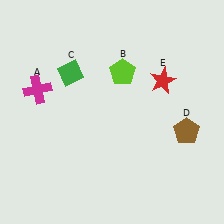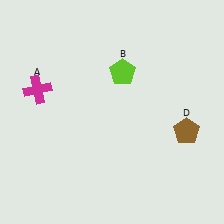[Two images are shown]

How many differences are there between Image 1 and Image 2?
There are 2 differences between the two images.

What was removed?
The red star (E), the green diamond (C) were removed in Image 2.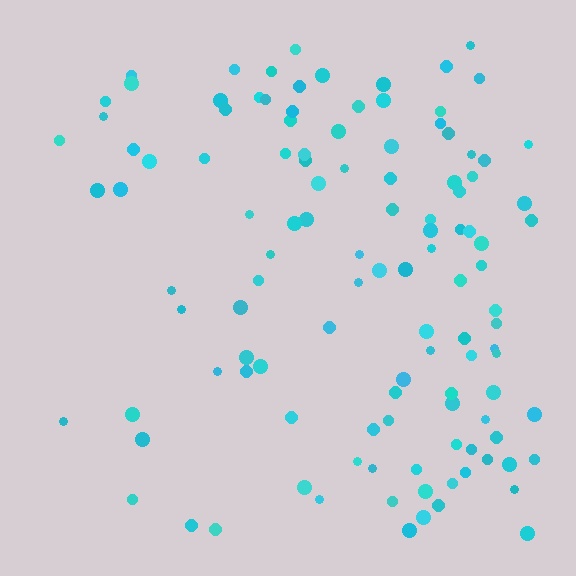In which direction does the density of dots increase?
From left to right, with the right side densest.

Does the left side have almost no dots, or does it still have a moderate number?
Still a moderate number, just noticeably fewer than the right.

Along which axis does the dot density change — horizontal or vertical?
Horizontal.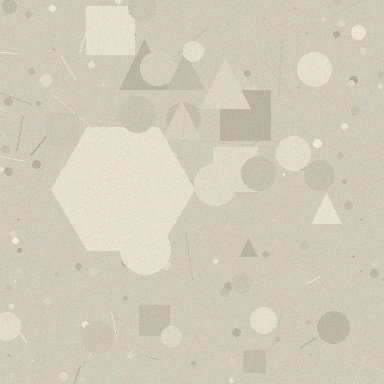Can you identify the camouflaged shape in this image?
The camouflaged shape is a hexagon.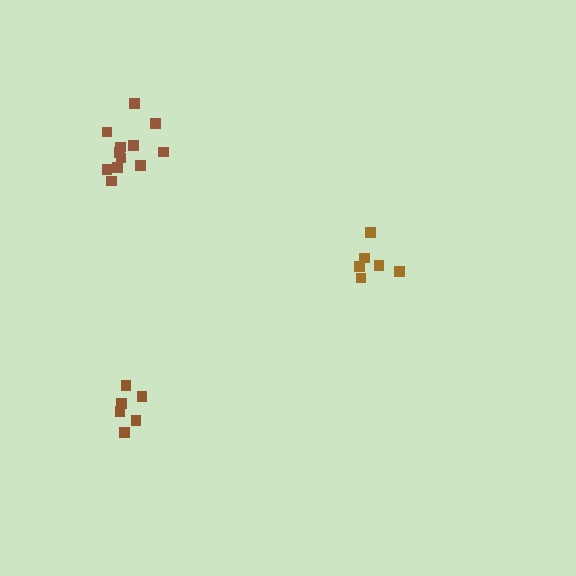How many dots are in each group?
Group 1: 6 dots, Group 2: 6 dots, Group 3: 12 dots (24 total).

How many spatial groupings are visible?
There are 3 spatial groupings.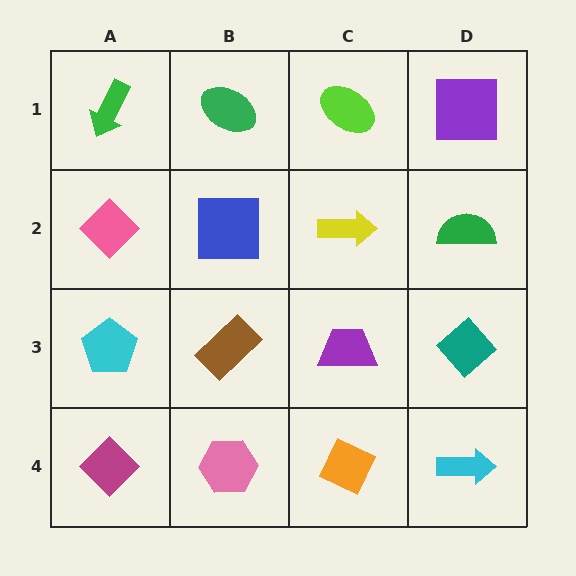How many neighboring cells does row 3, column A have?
3.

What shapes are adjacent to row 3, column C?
A yellow arrow (row 2, column C), an orange diamond (row 4, column C), a brown rectangle (row 3, column B), a teal diamond (row 3, column D).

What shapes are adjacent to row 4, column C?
A purple trapezoid (row 3, column C), a pink hexagon (row 4, column B), a cyan arrow (row 4, column D).